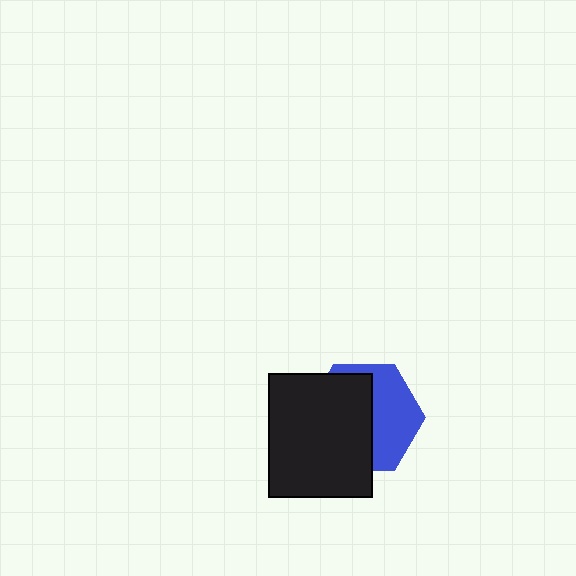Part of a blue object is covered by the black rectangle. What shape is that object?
It is a hexagon.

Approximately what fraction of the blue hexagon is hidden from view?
Roughly 56% of the blue hexagon is hidden behind the black rectangle.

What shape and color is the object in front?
The object in front is a black rectangle.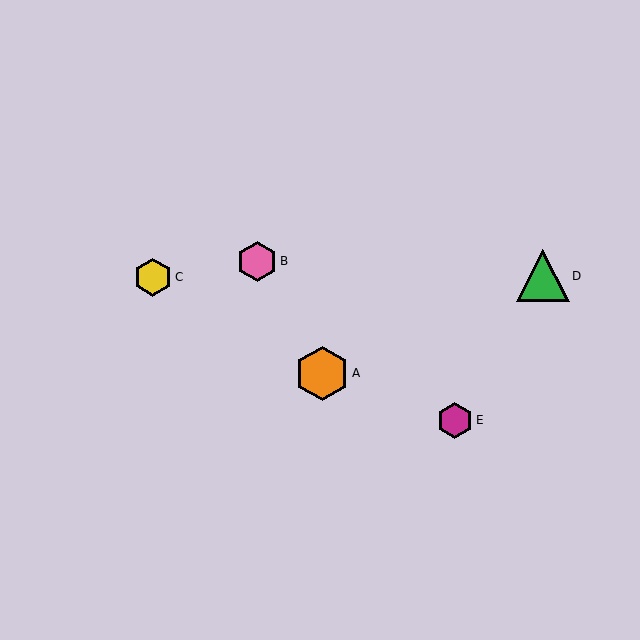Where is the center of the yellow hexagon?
The center of the yellow hexagon is at (153, 277).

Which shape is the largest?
The orange hexagon (labeled A) is the largest.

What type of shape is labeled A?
Shape A is an orange hexagon.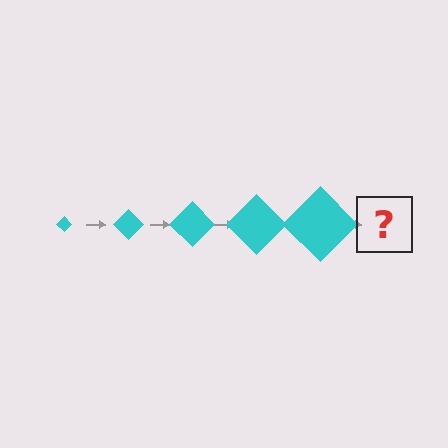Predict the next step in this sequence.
The next step is a cyan diamond, larger than the previous one.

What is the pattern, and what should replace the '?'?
The pattern is that the diamond gets progressively larger each step. The '?' should be a cyan diamond, larger than the previous one.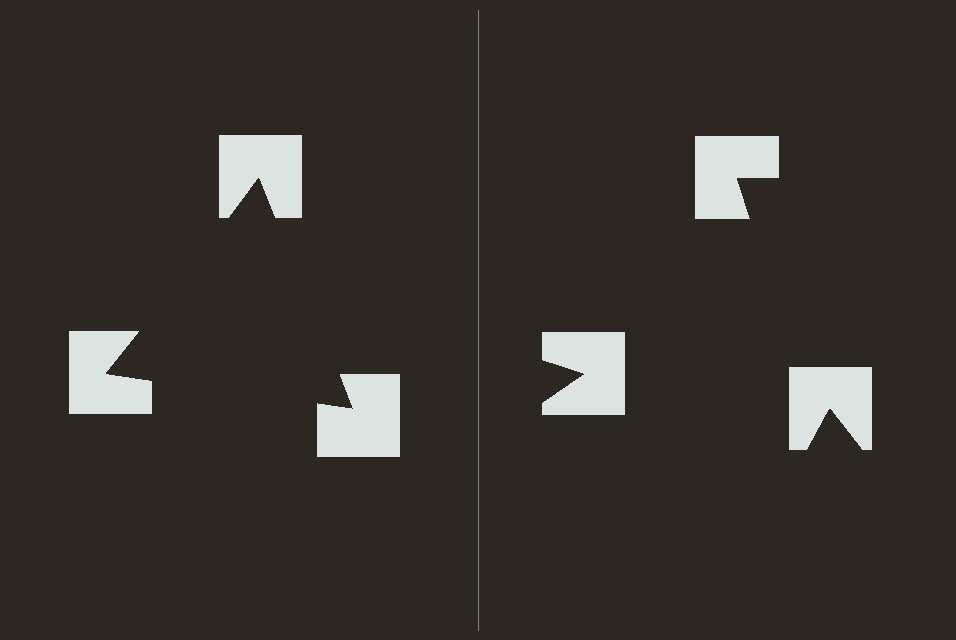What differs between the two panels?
The notched squares are positioned identically on both sides; only the wedge orientations differ. On the left they align to a triangle; on the right they are misaligned.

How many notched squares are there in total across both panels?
6 — 3 on each side.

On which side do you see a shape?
An illusory triangle appears on the left side. On the right side the wedge cuts are rotated, so no coherent shape forms.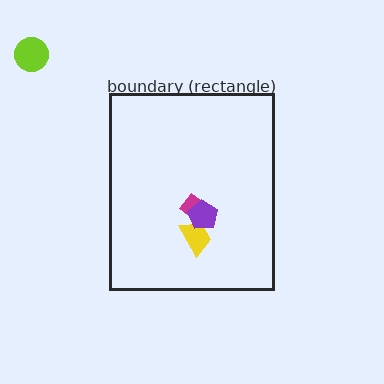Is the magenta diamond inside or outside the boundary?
Inside.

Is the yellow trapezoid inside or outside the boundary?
Inside.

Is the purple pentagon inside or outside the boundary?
Inside.